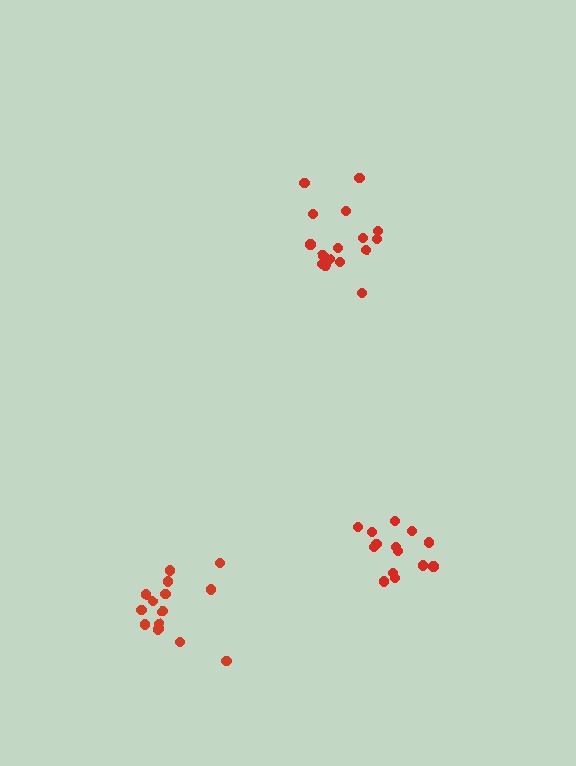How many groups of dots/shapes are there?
There are 3 groups.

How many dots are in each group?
Group 1: 14 dots, Group 2: 14 dots, Group 3: 16 dots (44 total).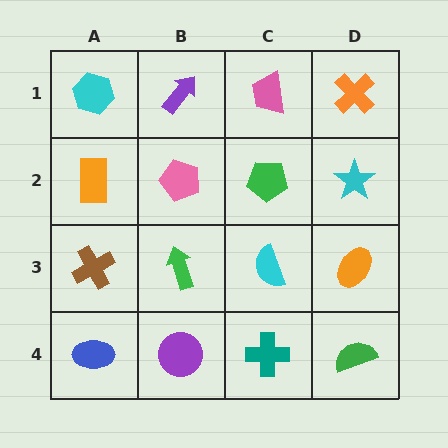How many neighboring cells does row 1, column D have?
2.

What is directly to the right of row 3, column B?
A cyan semicircle.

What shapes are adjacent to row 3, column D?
A cyan star (row 2, column D), a green semicircle (row 4, column D), a cyan semicircle (row 3, column C).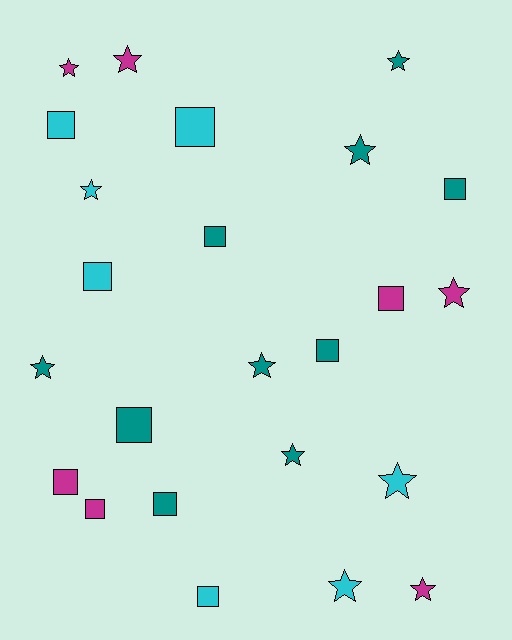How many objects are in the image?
There are 24 objects.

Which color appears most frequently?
Teal, with 10 objects.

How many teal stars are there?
There are 5 teal stars.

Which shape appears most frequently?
Star, with 12 objects.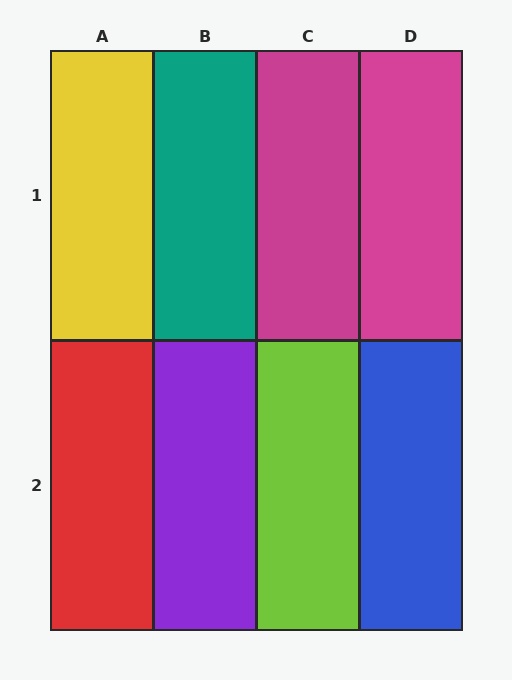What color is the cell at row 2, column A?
Red.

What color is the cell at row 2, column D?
Blue.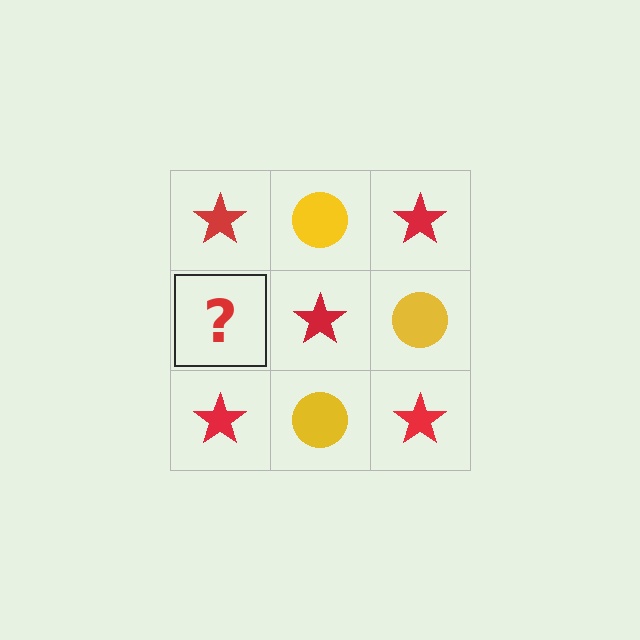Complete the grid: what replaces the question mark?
The question mark should be replaced with a yellow circle.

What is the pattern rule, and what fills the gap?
The rule is that it alternates red star and yellow circle in a checkerboard pattern. The gap should be filled with a yellow circle.